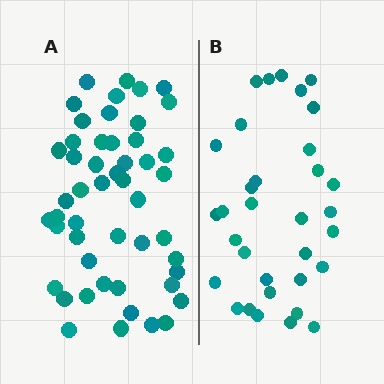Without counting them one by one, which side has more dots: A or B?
Region A (the left region) has more dots.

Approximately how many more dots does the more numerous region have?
Region A has approximately 15 more dots than region B.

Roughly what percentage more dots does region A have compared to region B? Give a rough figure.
About 50% more.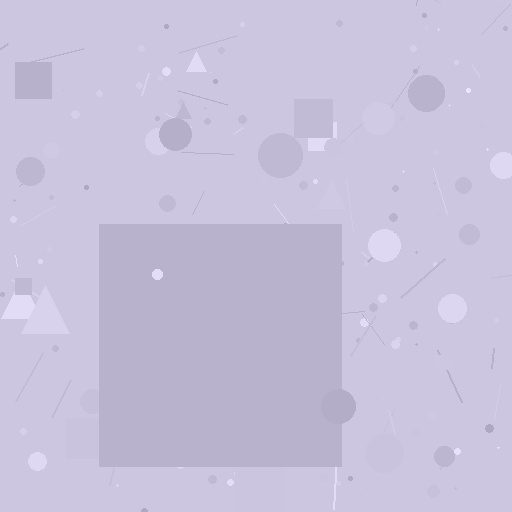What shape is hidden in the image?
A square is hidden in the image.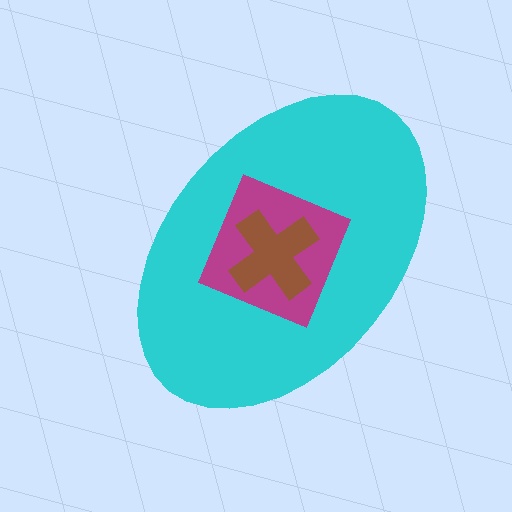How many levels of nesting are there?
3.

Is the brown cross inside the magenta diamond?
Yes.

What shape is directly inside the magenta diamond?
The brown cross.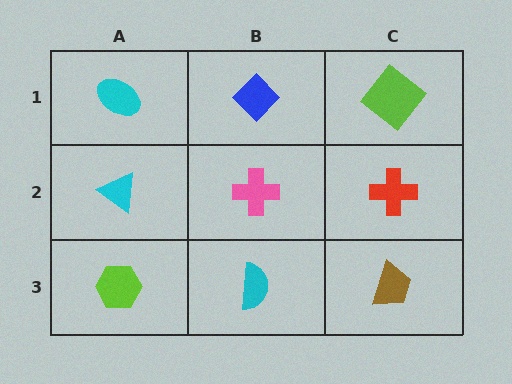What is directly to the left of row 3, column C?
A cyan semicircle.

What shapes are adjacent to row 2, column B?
A blue diamond (row 1, column B), a cyan semicircle (row 3, column B), a cyan triangle (row 2, column A), a red cross (row 2, column C).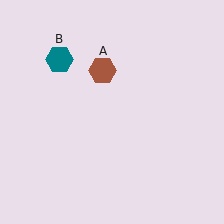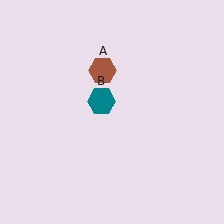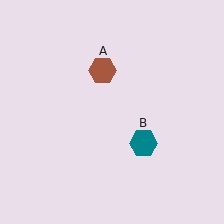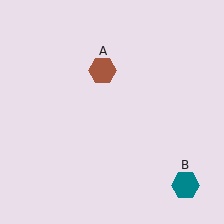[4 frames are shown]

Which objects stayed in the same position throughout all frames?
Brown hexagon (object A) remained stationary.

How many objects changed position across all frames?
1 object changed position: teal hexagon (object B).